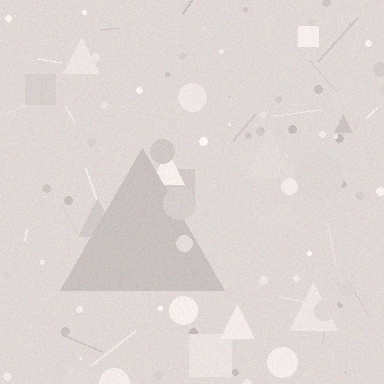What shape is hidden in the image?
A triangle is hidden in the image.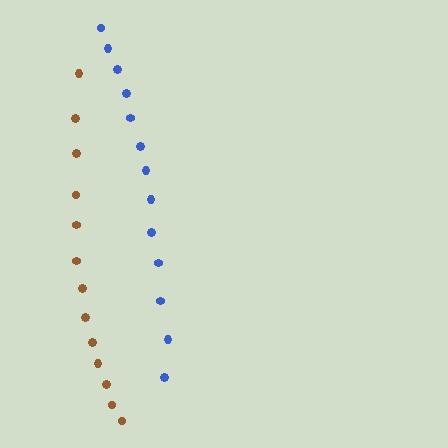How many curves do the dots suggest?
There are 2 distinct paths.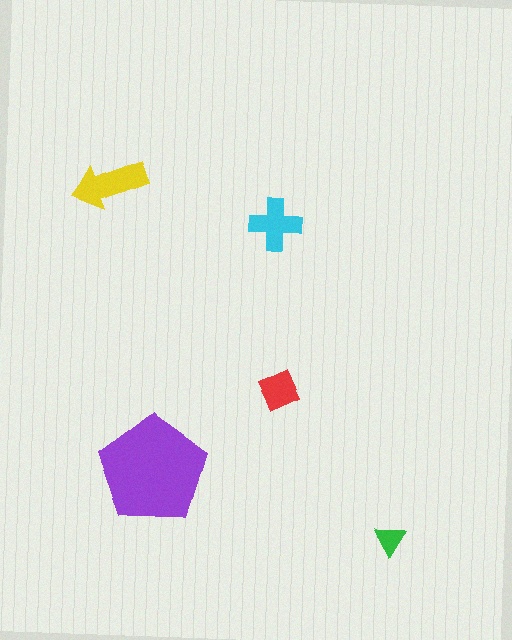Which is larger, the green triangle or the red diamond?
The red diamond.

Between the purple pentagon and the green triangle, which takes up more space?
The purple pentagon.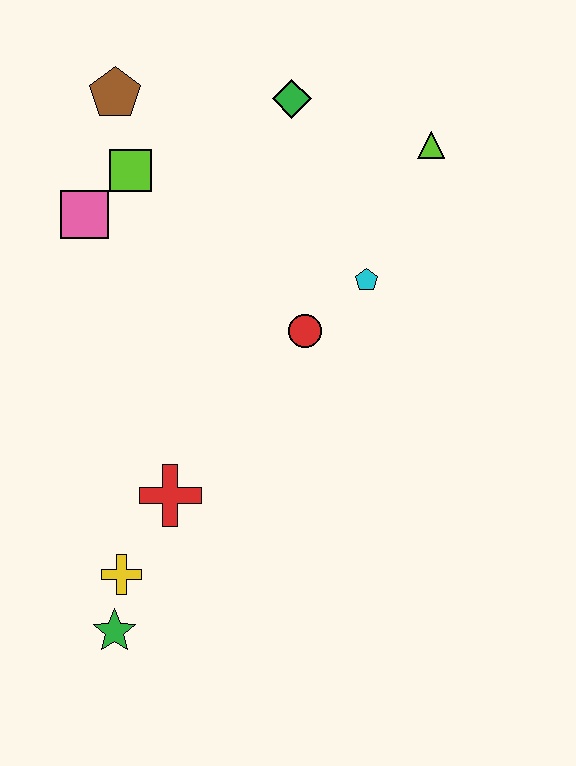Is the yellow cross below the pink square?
Yes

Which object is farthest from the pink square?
The green star is farthest from the pink square.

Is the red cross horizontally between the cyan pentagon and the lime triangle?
No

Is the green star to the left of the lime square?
Yes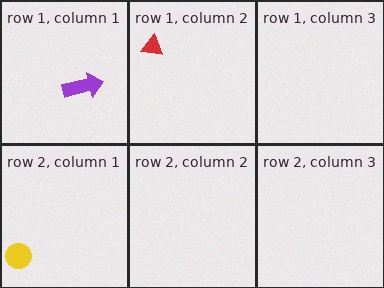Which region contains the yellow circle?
The row 2, column 1 region.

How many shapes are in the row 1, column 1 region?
1.